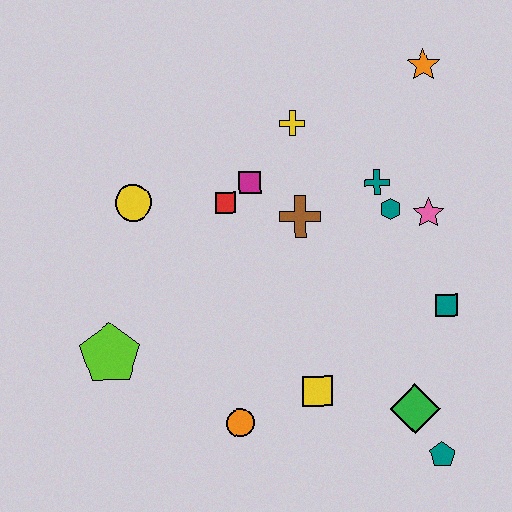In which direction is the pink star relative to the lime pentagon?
The pink star is to the right of the lime pentagon.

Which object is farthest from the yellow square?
The orange star is farthest from the yellow square.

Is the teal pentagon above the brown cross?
No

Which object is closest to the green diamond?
The teal pentagon is closest to the green diamond.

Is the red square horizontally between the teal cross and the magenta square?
No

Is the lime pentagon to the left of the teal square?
Yes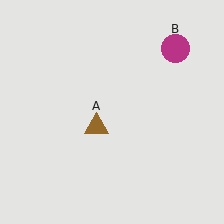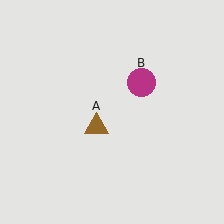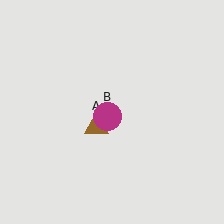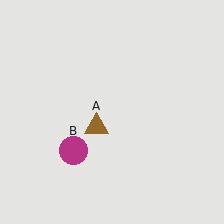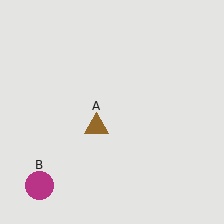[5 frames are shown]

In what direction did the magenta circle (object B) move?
The magenta circle (object B) moved down and to the left.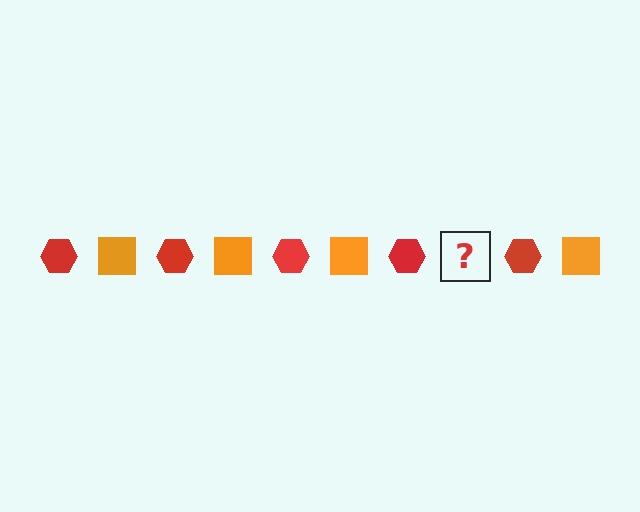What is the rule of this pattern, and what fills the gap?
The rule is that the pattern alternates between red hexagon and orange square. The gap should be filled with an orange square.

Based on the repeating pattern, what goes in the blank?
The blank should be an orange square.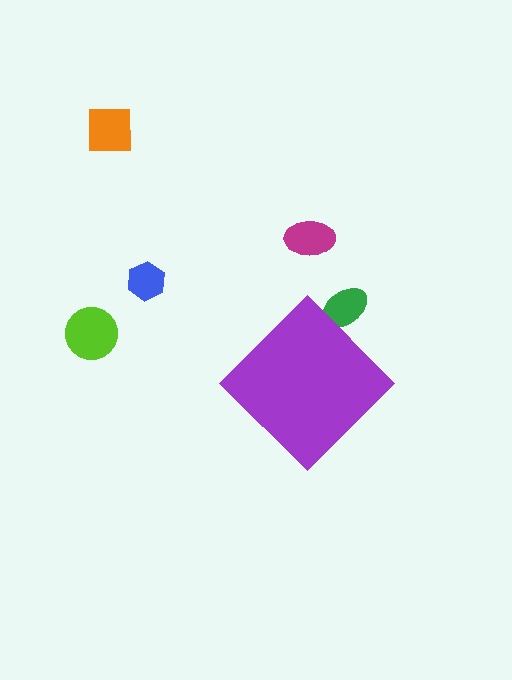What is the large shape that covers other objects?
A purple diamond.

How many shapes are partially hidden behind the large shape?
1 shape is partially hidden.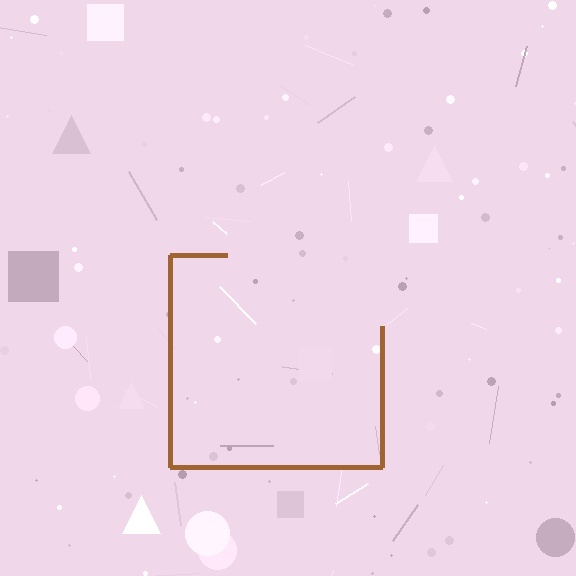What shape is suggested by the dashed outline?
The dashed outline suggests a square.